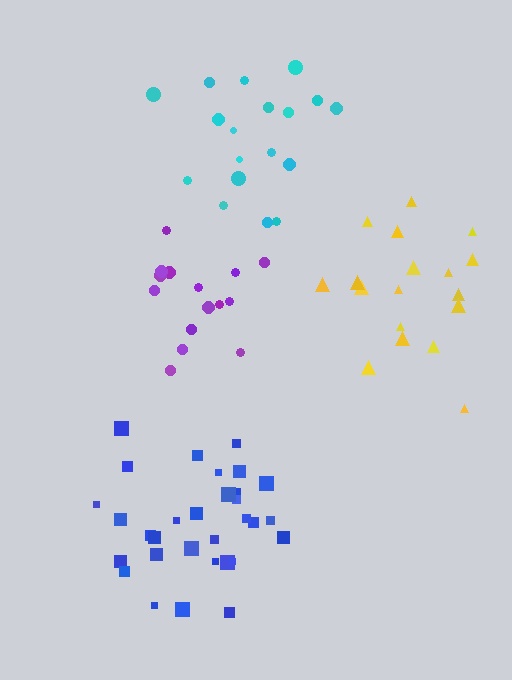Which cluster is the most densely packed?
Blue.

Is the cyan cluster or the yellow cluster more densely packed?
Cyan.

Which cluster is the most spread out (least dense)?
Yellow.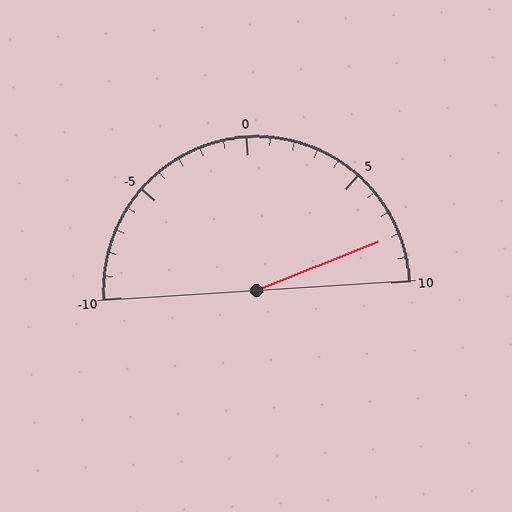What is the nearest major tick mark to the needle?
The nearest major tick mark is 10.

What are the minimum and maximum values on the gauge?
The gauge ranges from -10 to 10.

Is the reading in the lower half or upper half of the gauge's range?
The reading is in the upper half of the range (-10 to 10).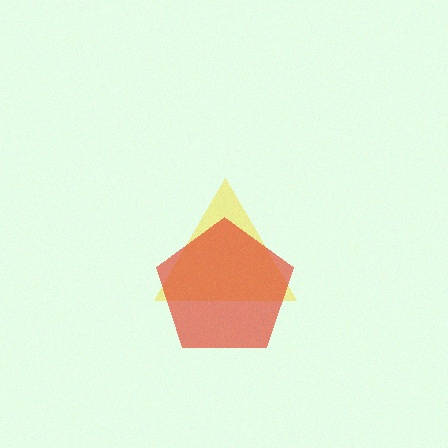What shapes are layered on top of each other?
The layered shapes are: a yellow triangle, a red pentagon.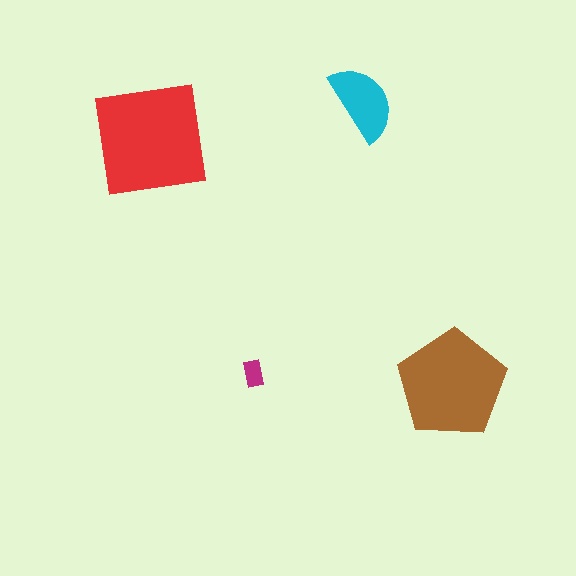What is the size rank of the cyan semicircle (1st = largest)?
3rd.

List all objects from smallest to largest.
The magenta rectangle, the cyan semicircle, the brown pentagon, the red square.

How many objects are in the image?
There are 4 objects in the image.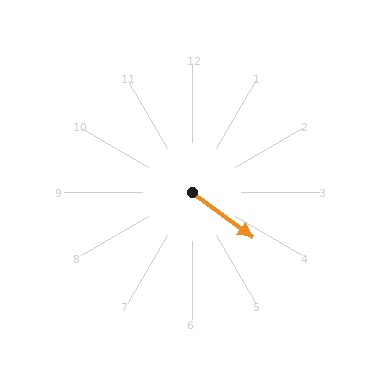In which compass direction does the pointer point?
Southeast.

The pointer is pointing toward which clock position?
Roughly 4 o'clock.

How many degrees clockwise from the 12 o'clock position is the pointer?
Approximately 127 degrees.